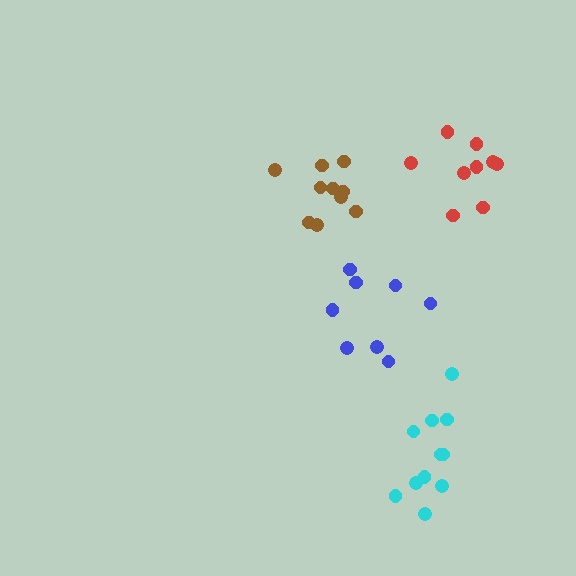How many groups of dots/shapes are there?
There are 4 groups.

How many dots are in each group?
Group 1: 11 dots, Group 2: 8 dots, Group 3: 9 dots, Group 4: 10 dots (38 total).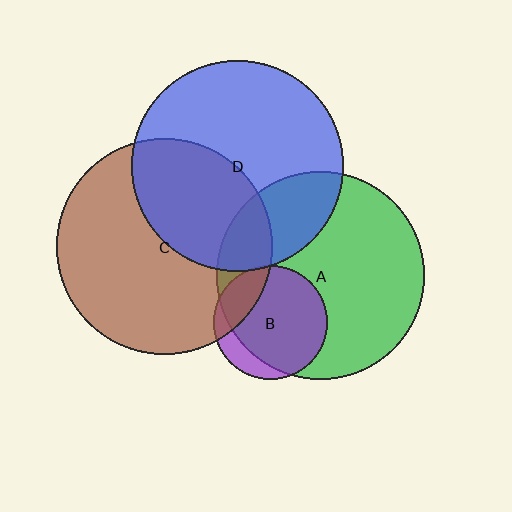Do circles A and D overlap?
Yes.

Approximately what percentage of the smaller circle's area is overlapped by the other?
Approximately 25%.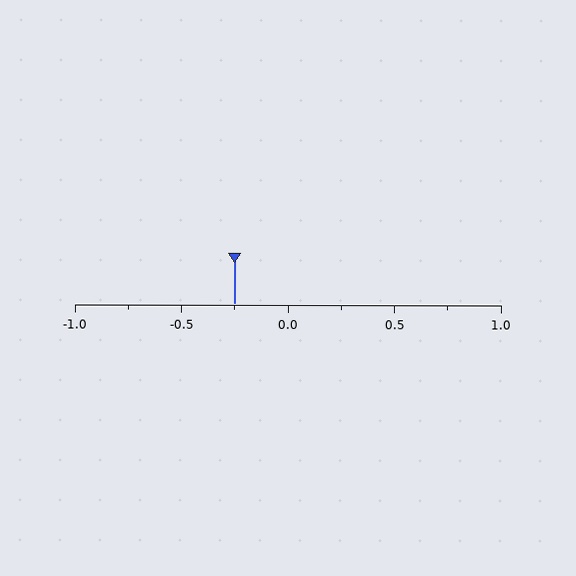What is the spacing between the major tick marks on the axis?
The major ticks are spaced 0.5 apart.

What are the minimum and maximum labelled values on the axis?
The axis runs from -1.0 to 1.0.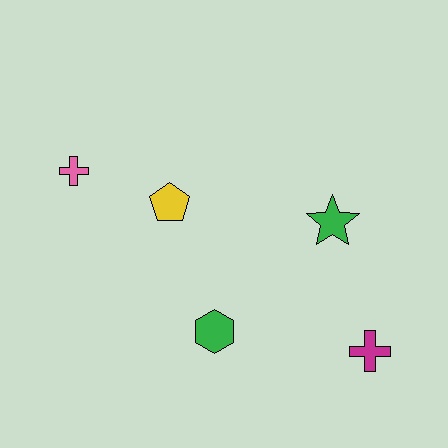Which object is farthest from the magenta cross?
The pink cross is farthest from the magenta cross.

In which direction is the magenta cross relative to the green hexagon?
The magenta cross is to the right of the green hexagon.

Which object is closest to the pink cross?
The yellow pentagon is closest to the pink cross.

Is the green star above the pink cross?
No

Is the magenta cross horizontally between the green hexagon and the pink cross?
No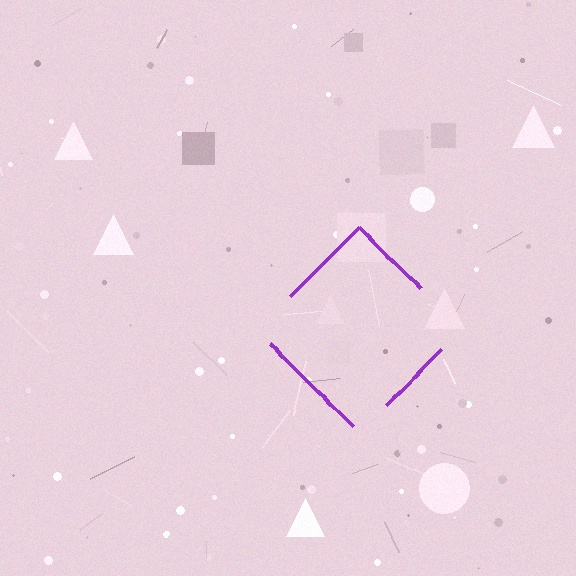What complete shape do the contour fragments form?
The contour fragments form a diamond.